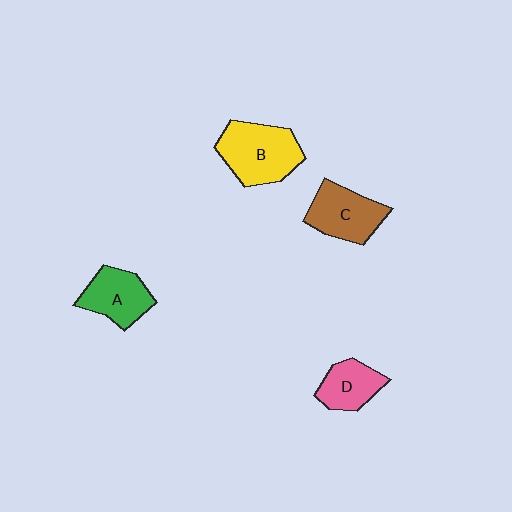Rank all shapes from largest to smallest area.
From largest to smallest: B (yellow), C (brown), A (green), D (pink).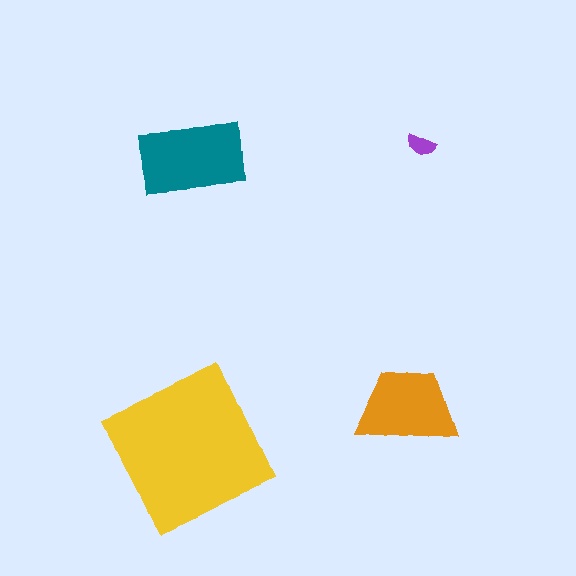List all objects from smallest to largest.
The purple semicircle, the orange trapezoid, the teal rectangle, the yellow square.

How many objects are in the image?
There are 4 objects in the image.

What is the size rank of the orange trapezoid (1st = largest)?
3rd.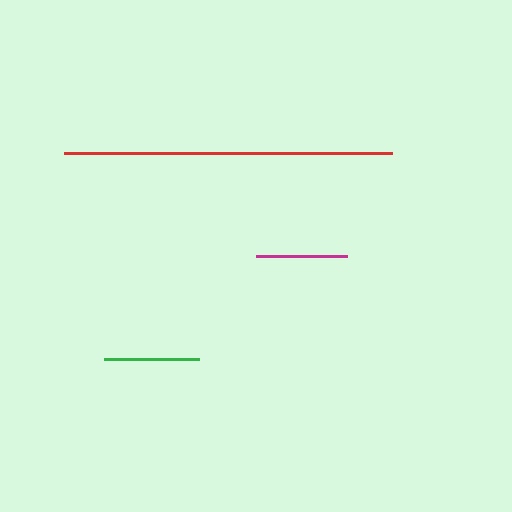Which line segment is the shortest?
The magenta line is the shortest at approximately 91 pixels.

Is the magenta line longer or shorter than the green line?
The green line is longer than the magenta line.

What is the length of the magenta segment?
The magenta segment is approximately 91 pixels long.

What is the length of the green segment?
The green segment is approximately 95 pixels long.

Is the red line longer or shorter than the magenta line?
The red line is longer than the magenta line.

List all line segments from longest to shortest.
From longest to shortest: red, green, magenta.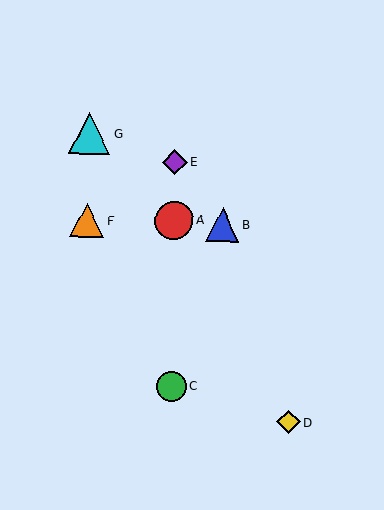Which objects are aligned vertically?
Objects A, C, E are aligned vertically.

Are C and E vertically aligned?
Yes, both are at x≈172.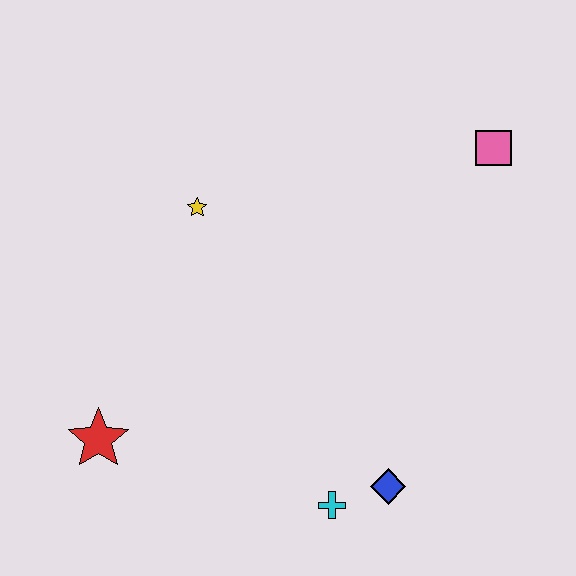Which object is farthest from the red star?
The pink square is farthest from the red star.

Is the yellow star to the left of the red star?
No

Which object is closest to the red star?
The cyan cross is closest to the red star.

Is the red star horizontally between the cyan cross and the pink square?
No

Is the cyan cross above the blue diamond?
No